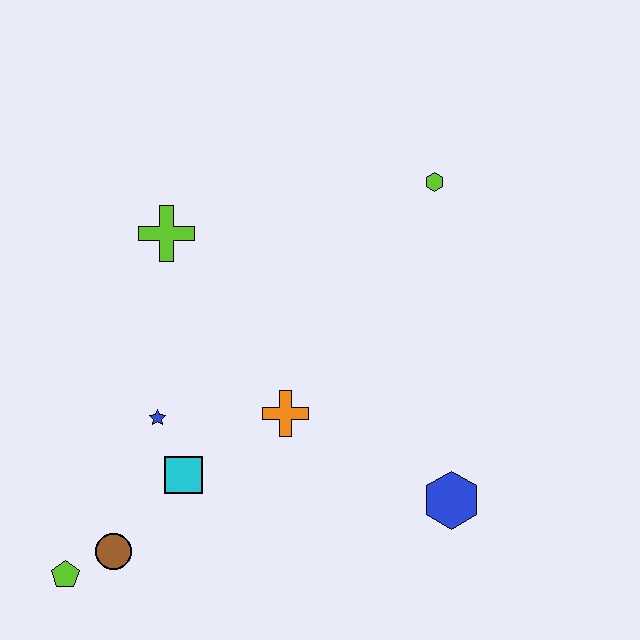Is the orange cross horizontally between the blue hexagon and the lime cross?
Yes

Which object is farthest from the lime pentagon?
The lime hexagon is farthest from the lime pentagon.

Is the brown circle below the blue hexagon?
Yes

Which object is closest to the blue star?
The cyan square is closest to the blue star.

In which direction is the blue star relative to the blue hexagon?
The blue star is to the left of the blue hexagon.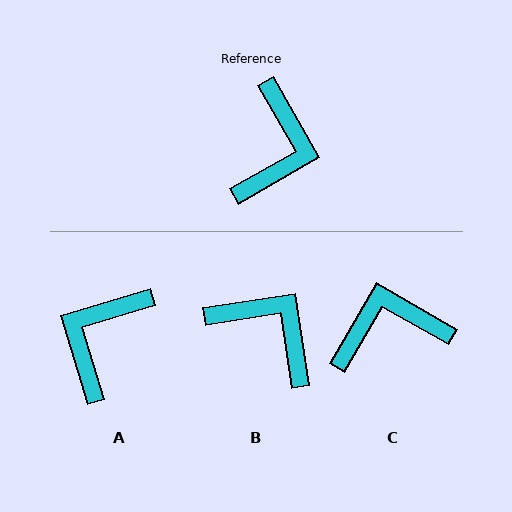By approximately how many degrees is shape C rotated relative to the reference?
Approximately 120 degrees counter-clockwise.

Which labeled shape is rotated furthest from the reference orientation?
A, about 166 degrees away.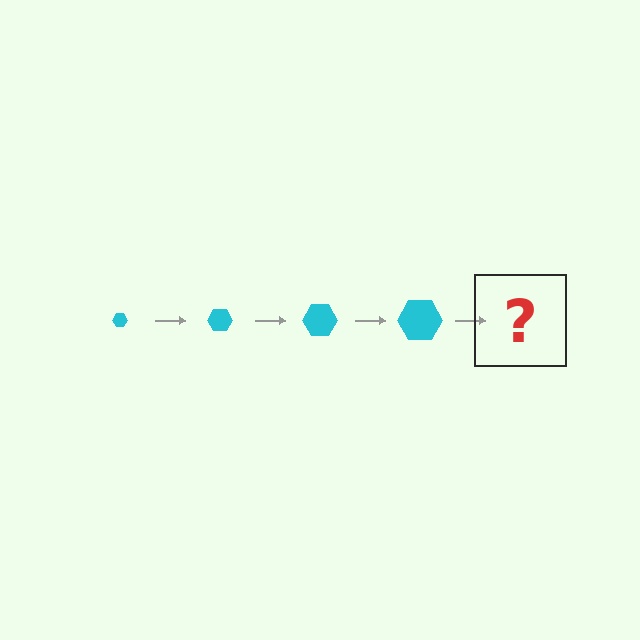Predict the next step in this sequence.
The next step is a cyan hexagon, larger than the previous one.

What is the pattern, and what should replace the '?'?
The pattern is that the hexagon gets progressively larger each step. The '?' should be a cyan hexagon, larger than the previous one.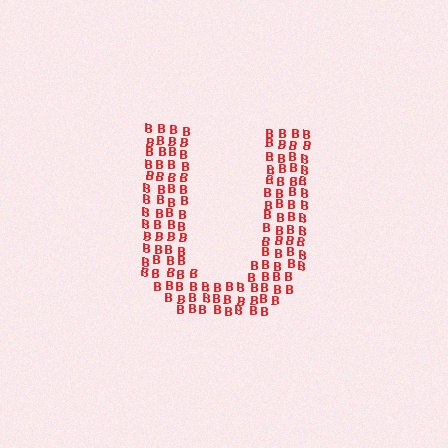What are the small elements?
The small elements are letter B's.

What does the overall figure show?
The overall figure shows the letter U.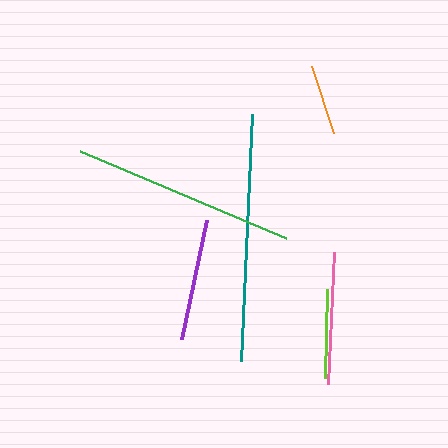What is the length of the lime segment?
The lime segment is approximately 89 pixels long.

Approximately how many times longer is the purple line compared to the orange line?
The purple line is approximately 1.7 times the length of the orange line.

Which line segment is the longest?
The teal line is the longest at approximately 247 pixels.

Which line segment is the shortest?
The orange line is the shortest at approximately 71 pixels.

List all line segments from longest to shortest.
From longest to shortest: teal, green, pink, purple, lime, orange.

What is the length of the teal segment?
The teal segment is approximately 247 pixels long.